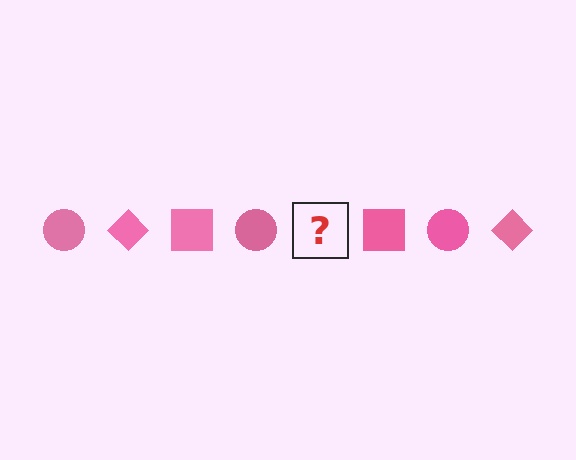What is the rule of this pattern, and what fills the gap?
The rule is that the pattern cycles through circle, diamond, square shapes in pink. The gap should be filled with a pink diamond.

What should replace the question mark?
The question mark should be replaced with a pink diamond.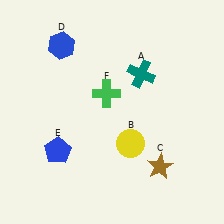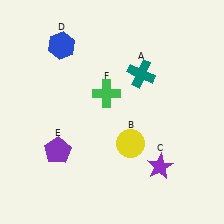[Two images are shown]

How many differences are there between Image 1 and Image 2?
There are 2 differences between the two images.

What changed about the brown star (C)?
In Image 1, C is brown. In Image 2, it changed to purple.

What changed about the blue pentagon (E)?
In Image 1, E is blue. In Image 2, it changed to purple.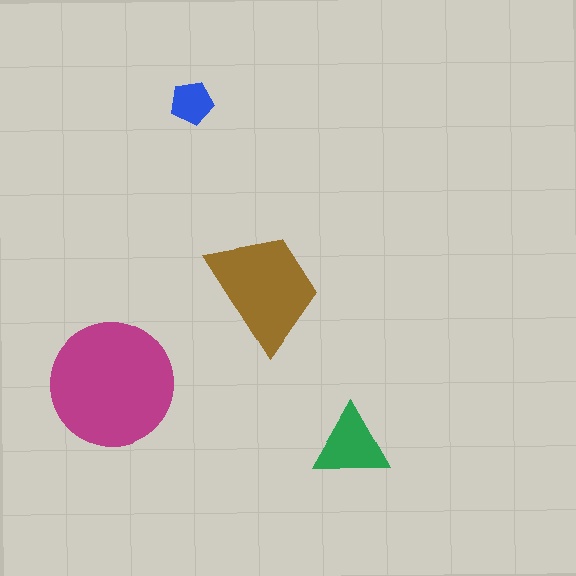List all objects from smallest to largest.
The blue pentagon, the green triangle, the brown trapezoid, the magenta circle.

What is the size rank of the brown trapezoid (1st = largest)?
2nd.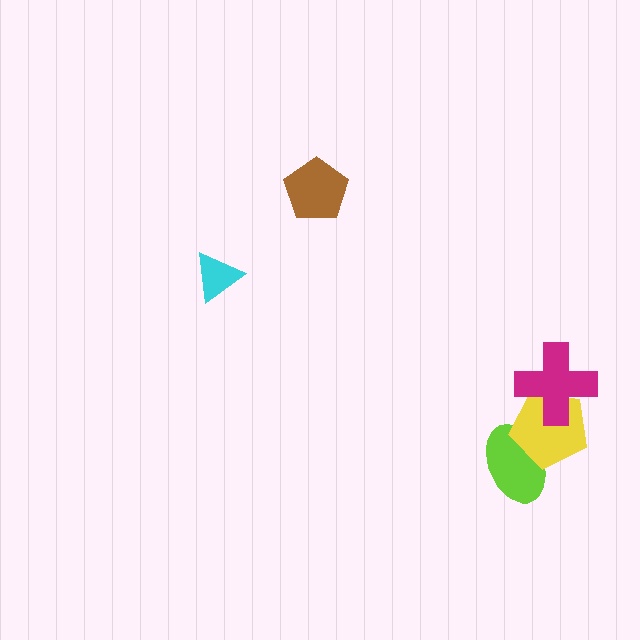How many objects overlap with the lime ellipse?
1 object overlaps with the lime ellipse.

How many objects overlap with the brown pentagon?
0 objects overlap with the brown pentagon.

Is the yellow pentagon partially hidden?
Yes, it is partially covered by another shape.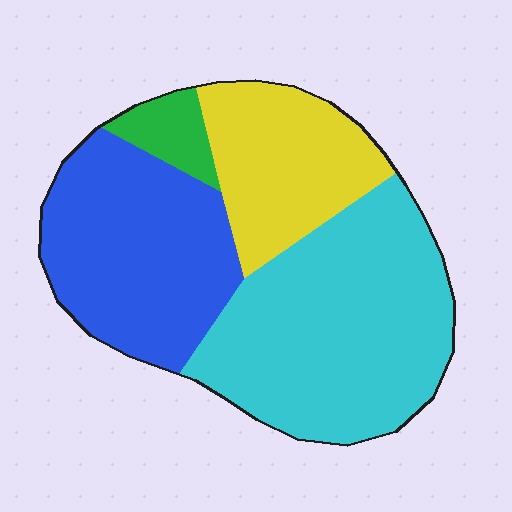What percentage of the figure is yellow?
Yellow takes up about one fifth (1/5) of the figure.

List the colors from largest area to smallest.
From largest to smallest: cyan, blue, yellow, green.